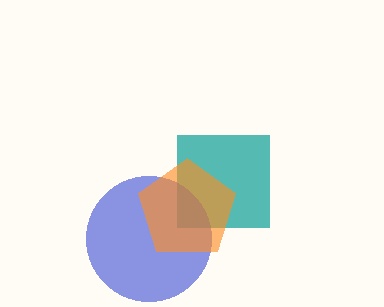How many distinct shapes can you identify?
There are 3 distinct shapes: a teal square, a blue circle, an orange pentagon.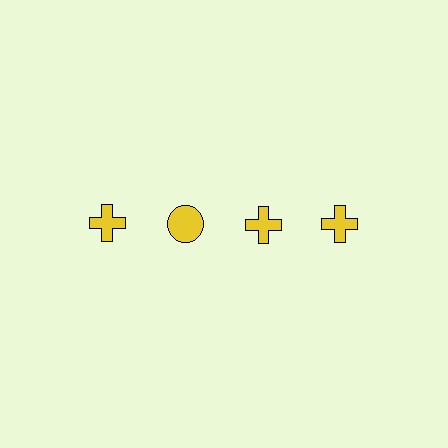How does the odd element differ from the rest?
It has a different shape: circle instead of cross.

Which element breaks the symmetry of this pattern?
The yellow circle in the top row, second from left column breaks the symmetry. All other shapes are yellow crosses.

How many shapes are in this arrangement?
There are 4 shapes arranged in a grid pattern.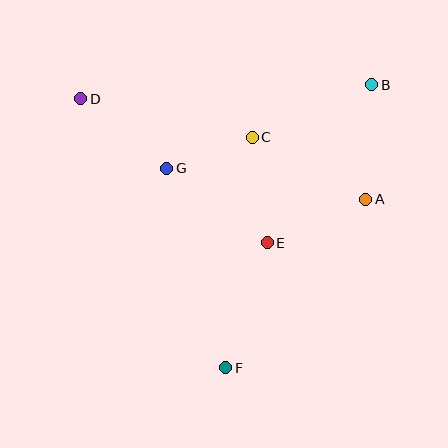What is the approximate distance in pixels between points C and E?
The distance between C and E is approximately 107 pixels.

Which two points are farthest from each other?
Points B and F are farthest from each other.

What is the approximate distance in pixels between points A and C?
The distance between A and C is approximately 129 pixels.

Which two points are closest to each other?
Points C and G are closest to each other.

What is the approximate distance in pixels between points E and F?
The distance between E and F is approximately 132 pixels.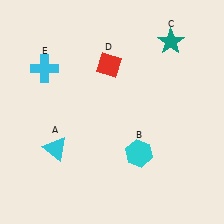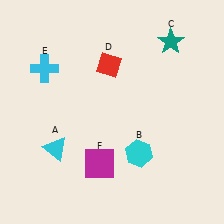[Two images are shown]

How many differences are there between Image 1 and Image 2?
There is 1 difference between the two images.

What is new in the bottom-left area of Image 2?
A magenta square (F) was added in the bottom-left area of Image 2.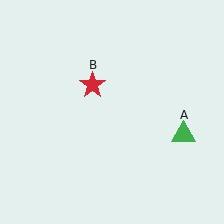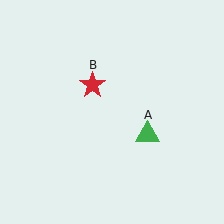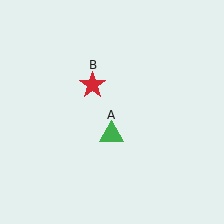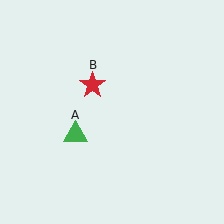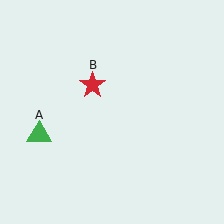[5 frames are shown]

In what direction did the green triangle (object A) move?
The green triangle (object A) moved left.